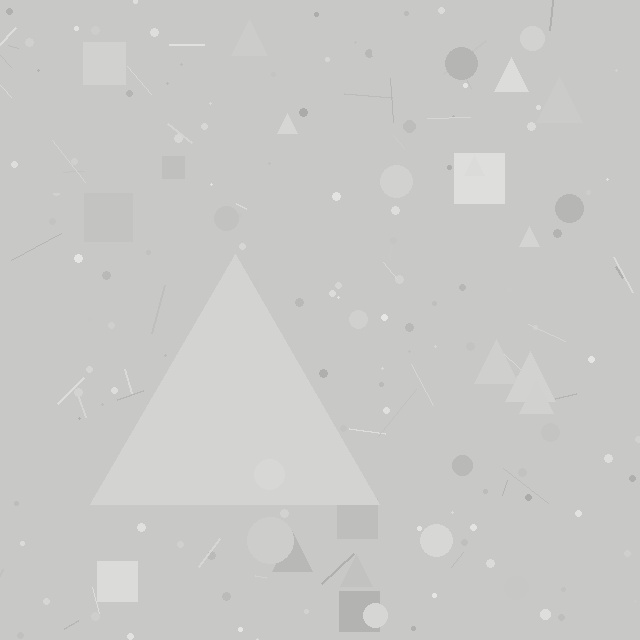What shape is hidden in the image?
A triangle is hidden in the image.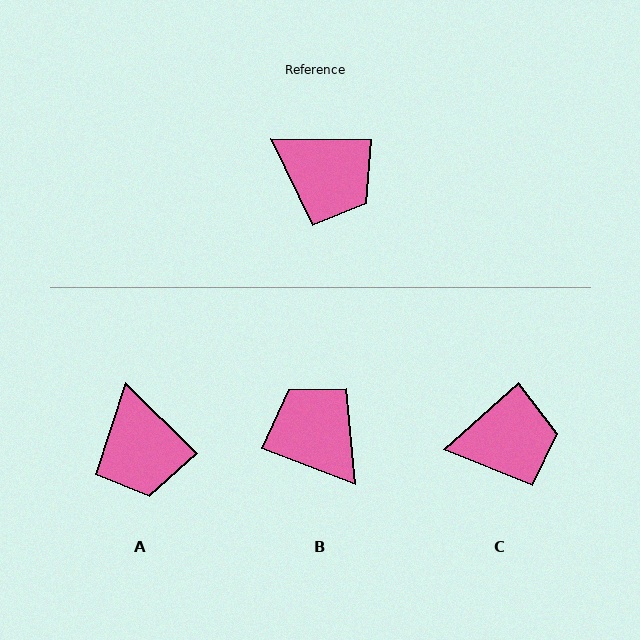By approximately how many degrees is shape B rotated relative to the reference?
Approximately 159 degrees counter-clockwise.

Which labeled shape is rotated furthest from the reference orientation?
B, about 159 degrees away.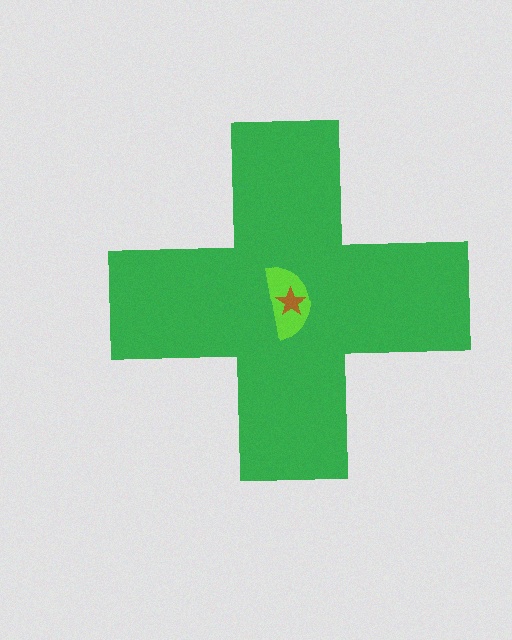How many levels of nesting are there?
3.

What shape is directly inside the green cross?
The lime semicircle.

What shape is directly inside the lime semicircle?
The brown star.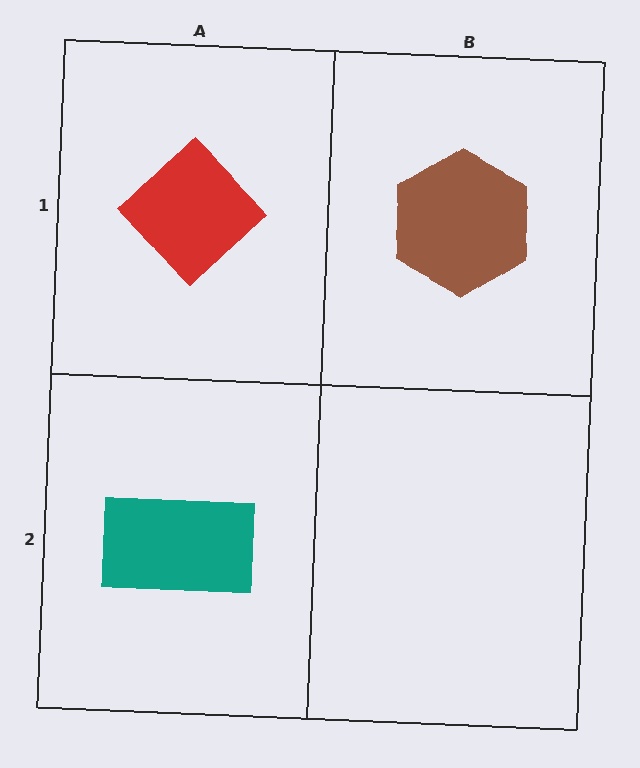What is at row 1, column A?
A red diamond.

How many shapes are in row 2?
1 shape.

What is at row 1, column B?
A brown hexagon.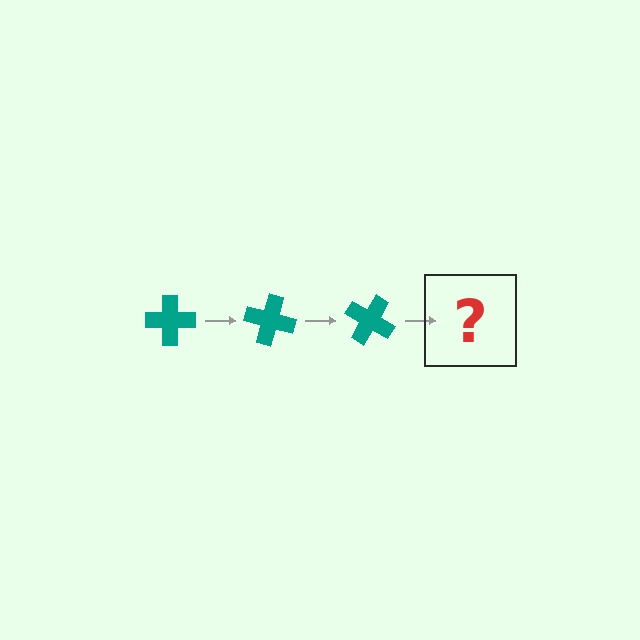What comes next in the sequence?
The next element should be a teal cross rotated 45 degrees.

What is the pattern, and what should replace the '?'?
The pattern is that the cross rotates 15 degrees each step. The '?' should be a teal cross rotated 45 degrees.